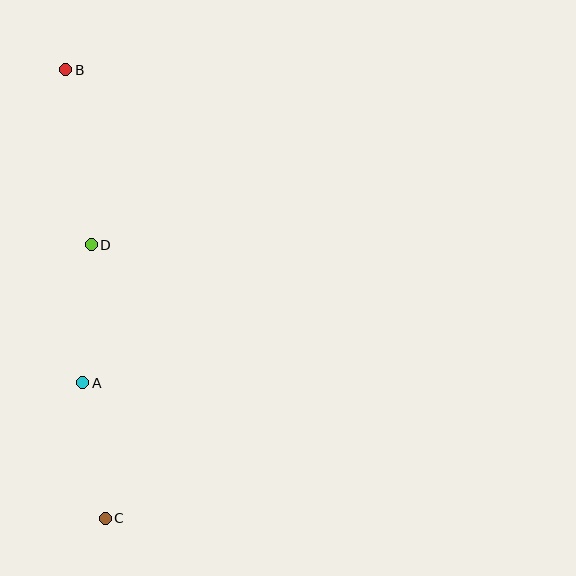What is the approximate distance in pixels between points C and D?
The distance between C and D is approximately 274 pixels.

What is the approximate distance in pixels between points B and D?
The distance between B and D is approximately 177 pixels.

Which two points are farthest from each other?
Points B and C are farthest from each other.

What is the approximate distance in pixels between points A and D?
The distance between A and D is approximately 138 pixels.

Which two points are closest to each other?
Points A and C are closest to each other.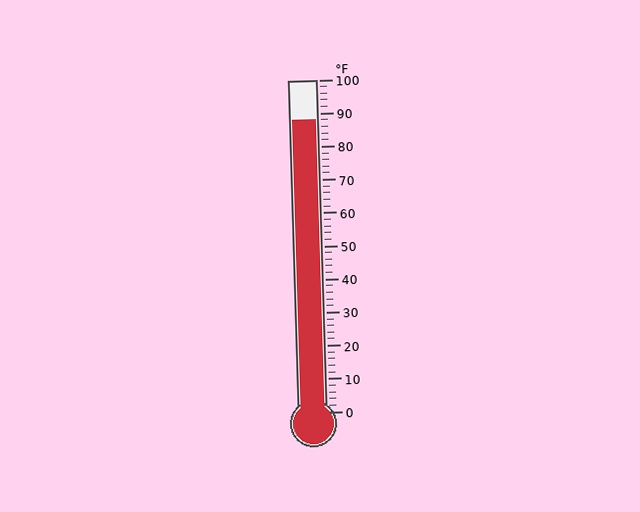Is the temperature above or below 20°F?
The temperature is above 20°F.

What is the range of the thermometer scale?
The thermometer scale ranges from 0°F to 100°F.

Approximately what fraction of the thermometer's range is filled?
The thermometer is filled to approximately 90% of its range.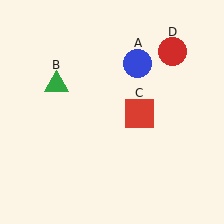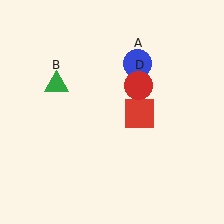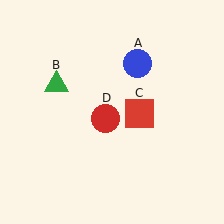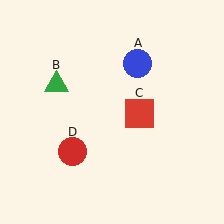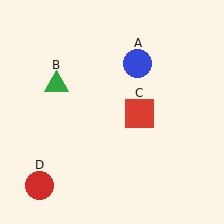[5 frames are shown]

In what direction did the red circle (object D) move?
The red circle (object D) moved down and to the left.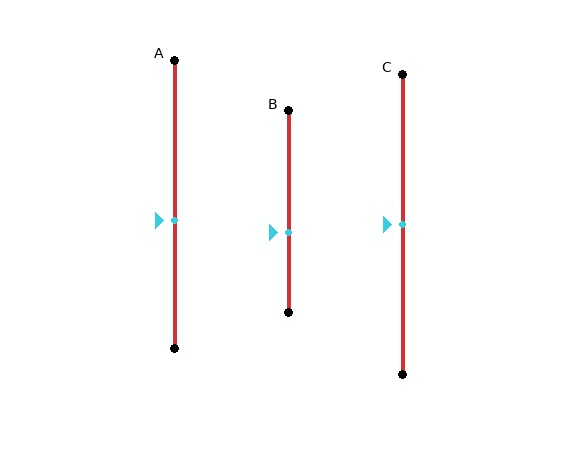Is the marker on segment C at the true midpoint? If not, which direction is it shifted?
Yes, the marker on segment C is at the true midpoint.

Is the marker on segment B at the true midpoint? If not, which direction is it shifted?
No, the marker on segment B is shifted downward by about 10% of the segment length.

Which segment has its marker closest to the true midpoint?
Segment C has its marker closest to the true midpoint.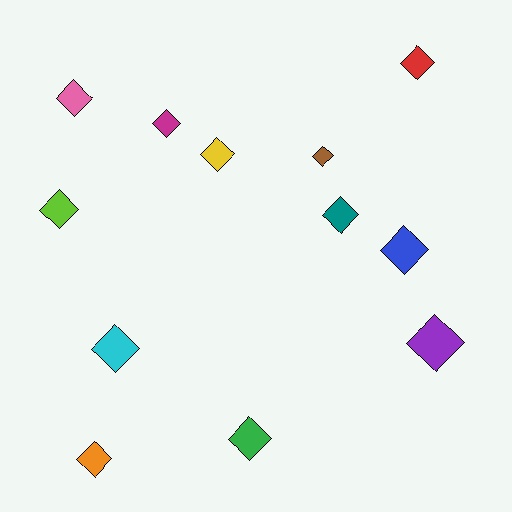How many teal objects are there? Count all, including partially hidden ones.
There is 1 teal object.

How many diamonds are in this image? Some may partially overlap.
There are 12 diamonds.